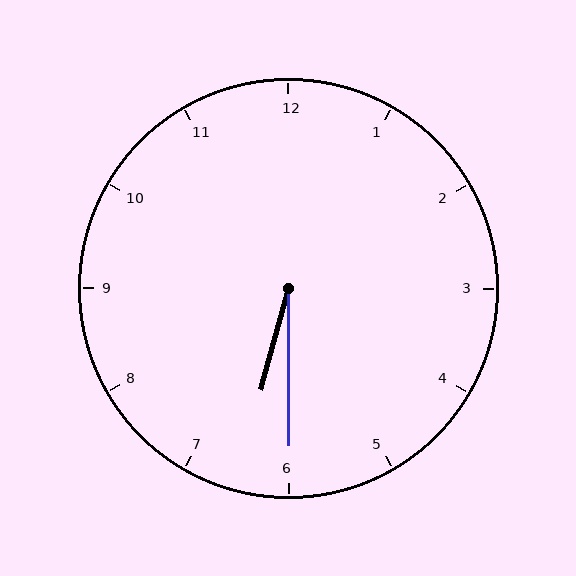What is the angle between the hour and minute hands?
Approximately 15 degrees.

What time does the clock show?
6:30.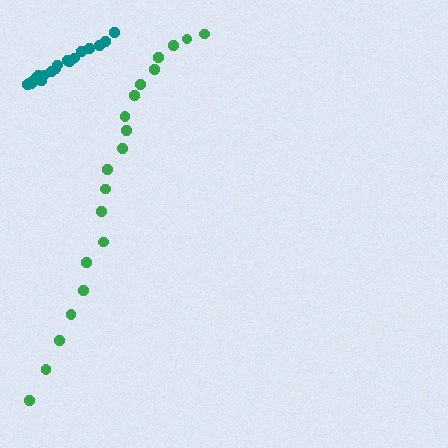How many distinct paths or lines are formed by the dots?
There are 2 distinct paths.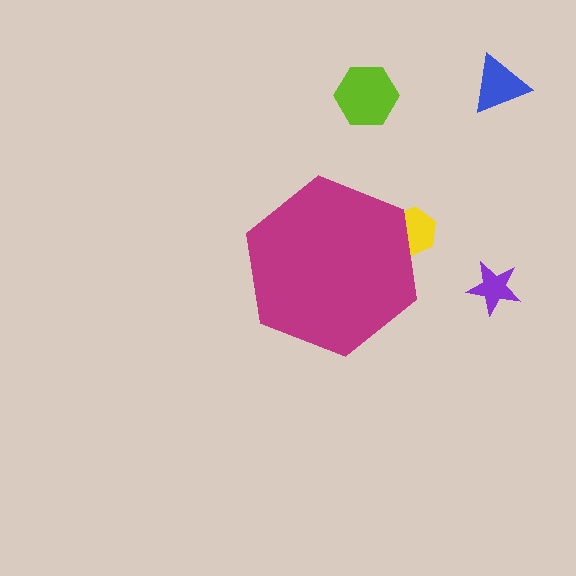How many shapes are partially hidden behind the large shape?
1 shape is partially hidden.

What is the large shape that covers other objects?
A magenta hexagon.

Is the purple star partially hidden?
No, the purple star is fully visible.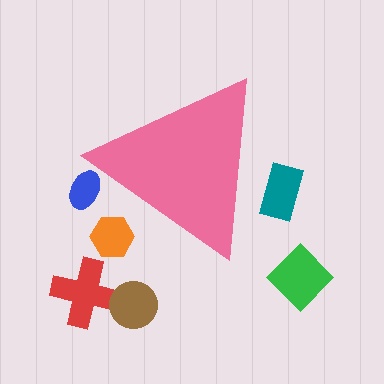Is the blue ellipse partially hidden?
Yes, the blue ellipse is partially hidden behind the pink triangle.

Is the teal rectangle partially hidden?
Yes, the teal rectangle is partially hidden behind the pink triangle.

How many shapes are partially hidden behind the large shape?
3 shapes are partially hidden.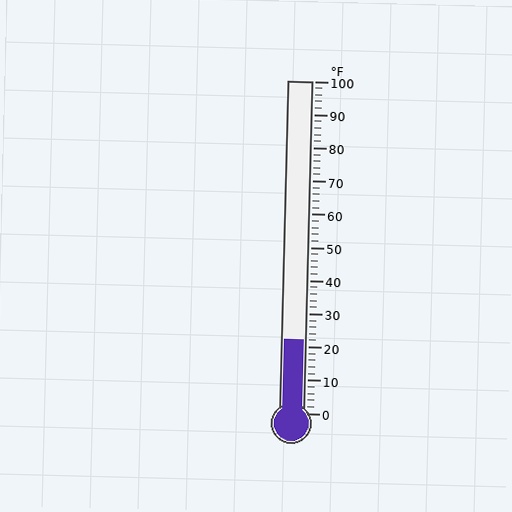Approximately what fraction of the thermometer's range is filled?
The thermometer is filled to approximately 20% of its range.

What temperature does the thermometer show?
The thermometer shows approximately 22°F.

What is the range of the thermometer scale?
The thermometer scale ranges from 0°F to 100°F.